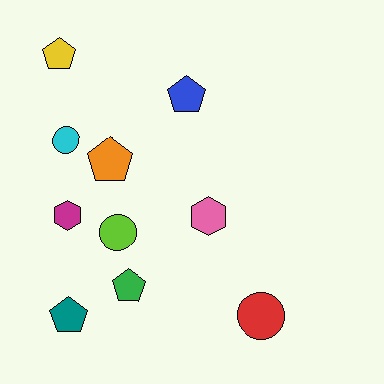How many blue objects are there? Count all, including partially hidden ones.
There is 1 blue object.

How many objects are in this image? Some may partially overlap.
There are 10 objects.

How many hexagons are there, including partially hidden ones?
There are 2 hexagons.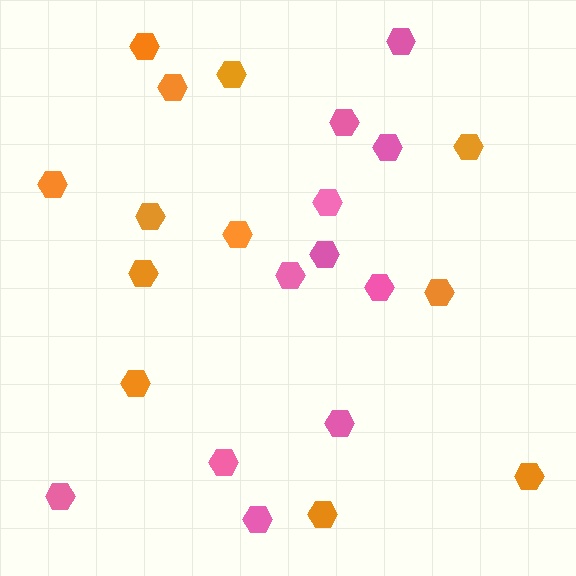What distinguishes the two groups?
There are 2 groups: one group of orange hexagons (12) and one group of pink hexagons (11).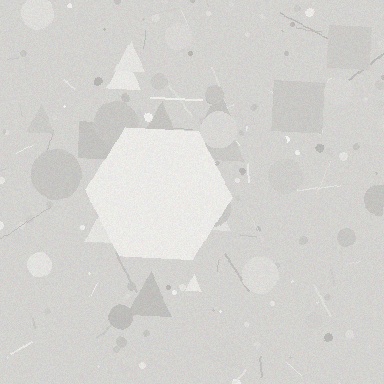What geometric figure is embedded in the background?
A hexagon is embedded in the background.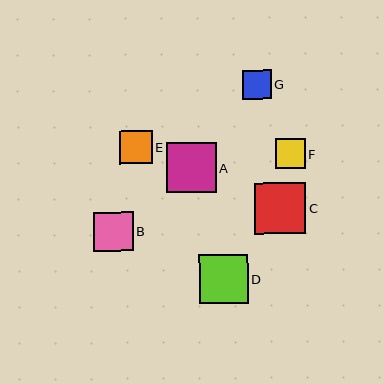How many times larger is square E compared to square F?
Square E is approximately 1.1 times the size of square F.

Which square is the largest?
Square C is the largest with a size of approximately 51 pixels.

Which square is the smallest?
Square G is the smallest with a size of approximately 29 pixels.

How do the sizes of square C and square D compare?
Square C and square D are approximately the same size.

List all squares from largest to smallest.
From largest to smallest: C, A, D, B, E, F, G.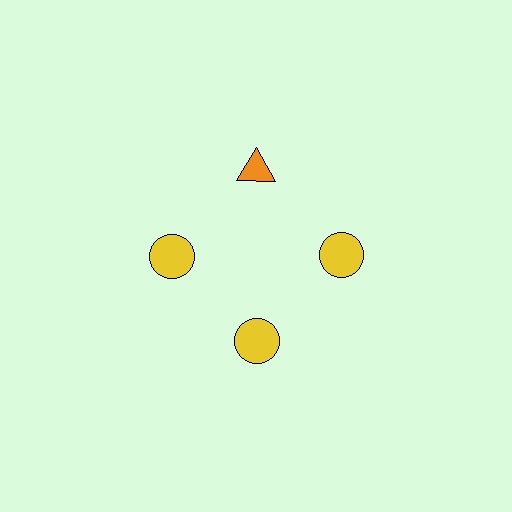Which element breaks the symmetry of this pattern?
The orange triangle at roughly the 12 o'clock position breaks the symmetry. All other shapes are yellow circles.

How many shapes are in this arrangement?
There are 4 shapes arranged in a ring pattern.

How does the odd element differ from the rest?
It differs in both color (orange instead of yellow) and shape (triangle instead of circle).